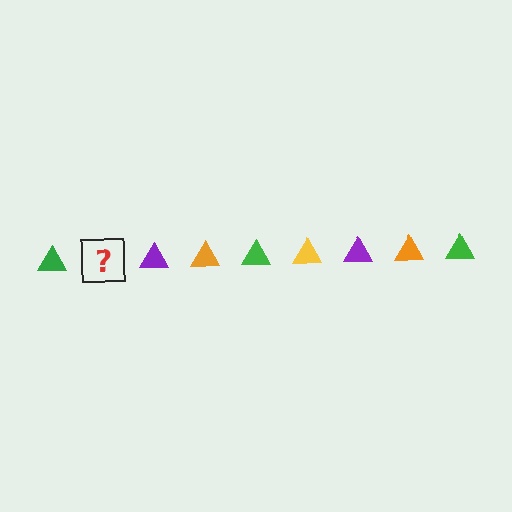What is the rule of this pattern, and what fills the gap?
The rule is that the pattern cycles through green, yellow, purple, orange triangles. The gap should be filled with a yellow triangle.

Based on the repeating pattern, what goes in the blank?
The blank should be a yellow triangle.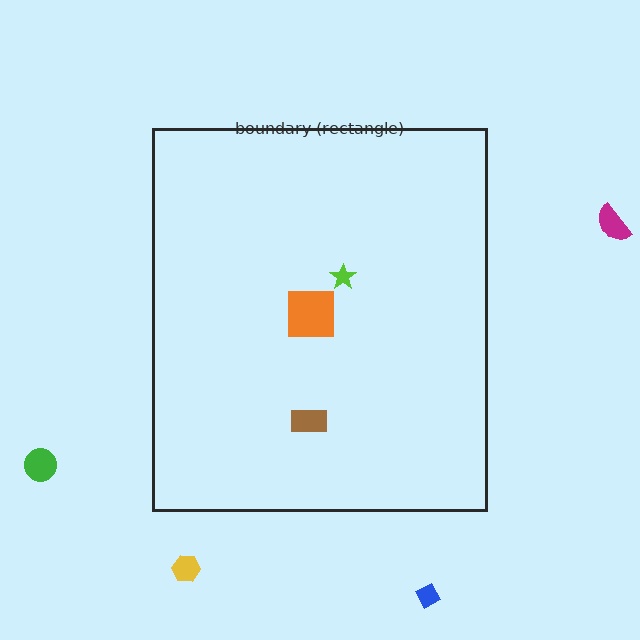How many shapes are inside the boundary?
3 inside, 4 outside.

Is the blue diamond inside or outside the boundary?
Outside.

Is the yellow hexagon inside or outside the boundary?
Outside.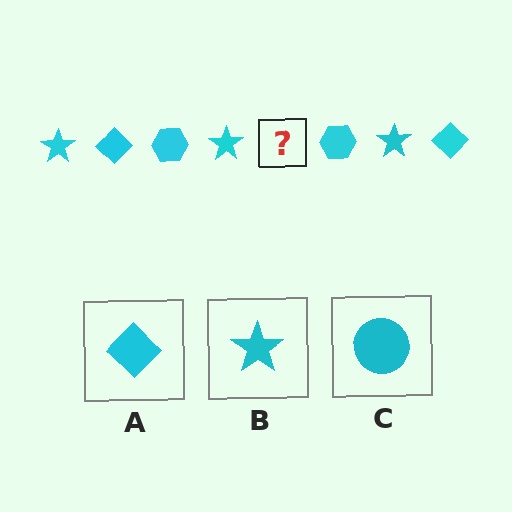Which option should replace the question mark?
Option A.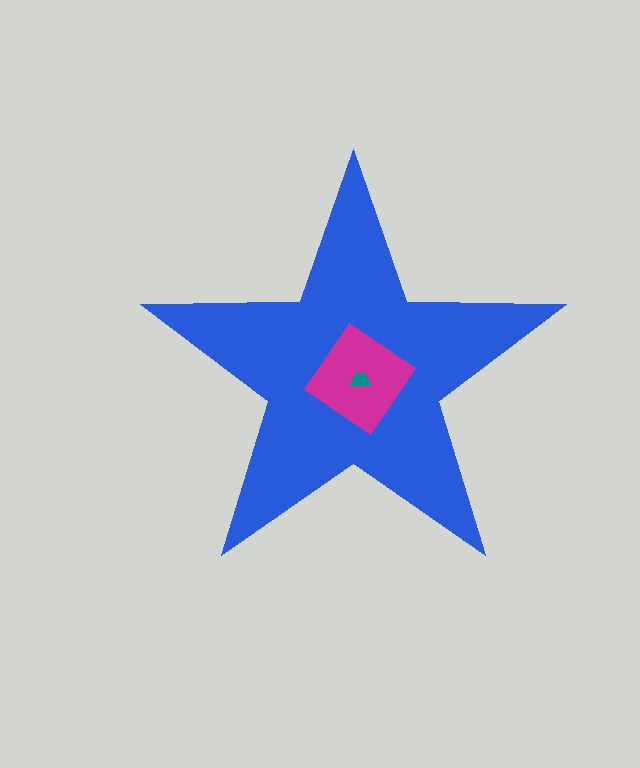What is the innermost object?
The teal trapezoid.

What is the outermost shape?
The blue star.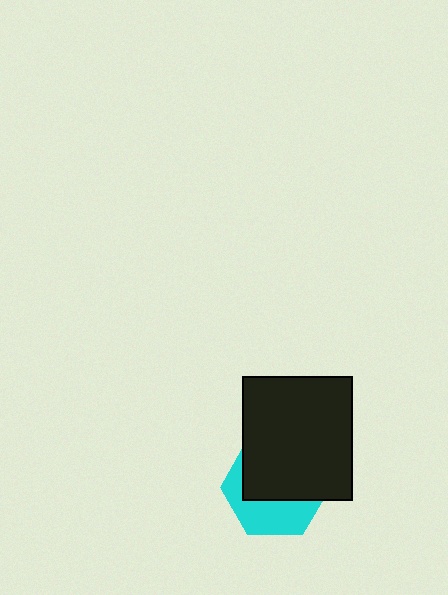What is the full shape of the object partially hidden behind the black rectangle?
The partially hidden object is a cyan hexagon.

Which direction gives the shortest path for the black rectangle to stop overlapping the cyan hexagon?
Moving up gives the shortest separation.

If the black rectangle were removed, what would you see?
You would see the complete cyan hexagon.